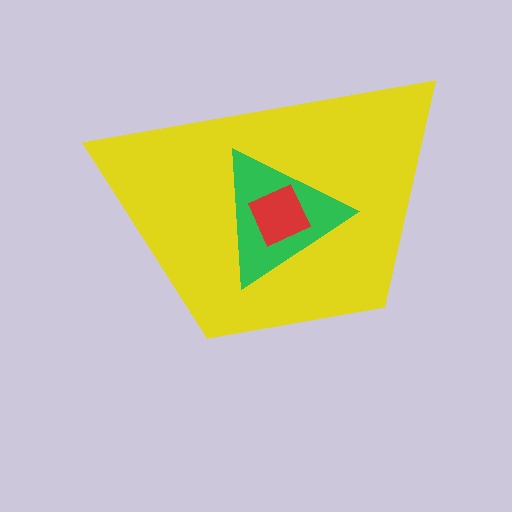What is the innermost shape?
The red square.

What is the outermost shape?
The yellow trapezoid.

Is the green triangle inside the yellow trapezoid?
Yes.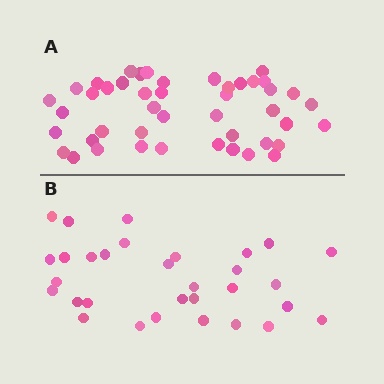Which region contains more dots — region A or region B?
Region A (the top region) has more dots.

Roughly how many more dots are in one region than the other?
Region A has approximately 15 more dots than region B.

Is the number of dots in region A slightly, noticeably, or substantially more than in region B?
Region A has substantially more. The ratio is roughly 1.5 to 1.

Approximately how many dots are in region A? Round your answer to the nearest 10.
About 40 dots. (The exact count is 45, which rounds to 40.)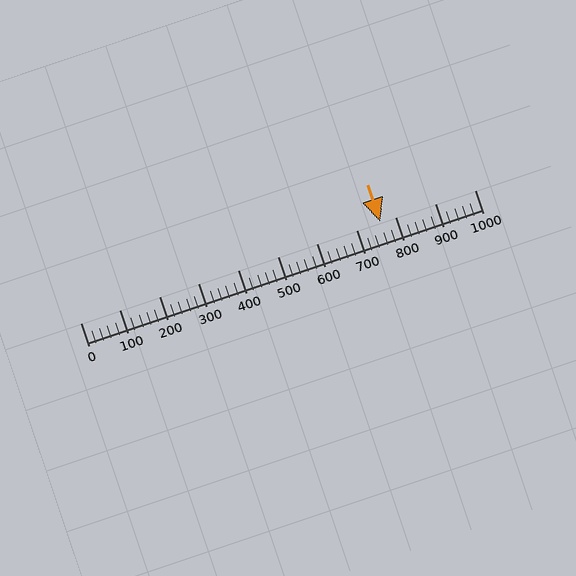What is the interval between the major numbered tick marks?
The major tick marks are spaced 100 units apart.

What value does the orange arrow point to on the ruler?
The orange arrow points to approximately 760.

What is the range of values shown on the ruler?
The ruler shows values from 0 to 1000.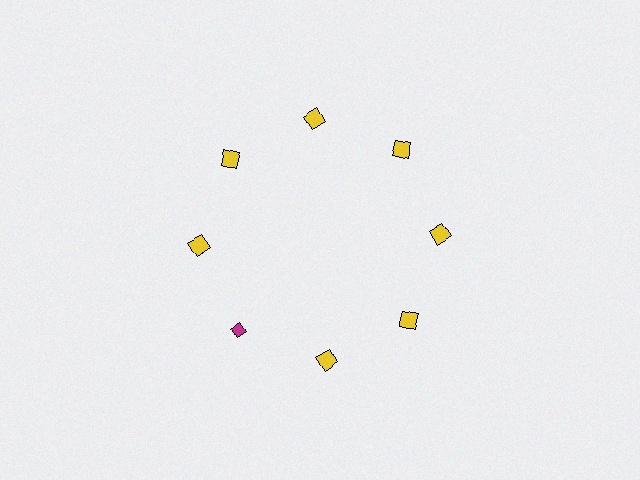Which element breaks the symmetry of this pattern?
The magenta diamond at roughly the 8 o'clock position breaks the symmetry. All other shapes are yellow squares.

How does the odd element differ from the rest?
It differs in both color (magenta instead of yellow) and shape (diamond instead of square).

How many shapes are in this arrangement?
There are 8 shapes arranged in a ring pattern.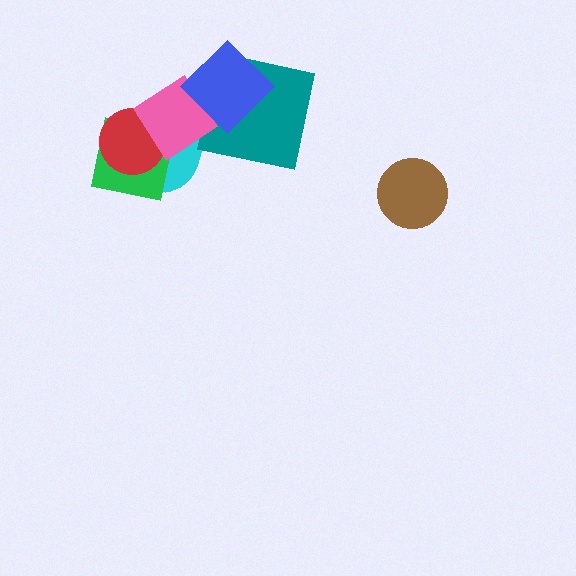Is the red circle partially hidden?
Yes, it is partially covered by another shape.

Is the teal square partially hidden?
Yes, it is partially covered by another shape.